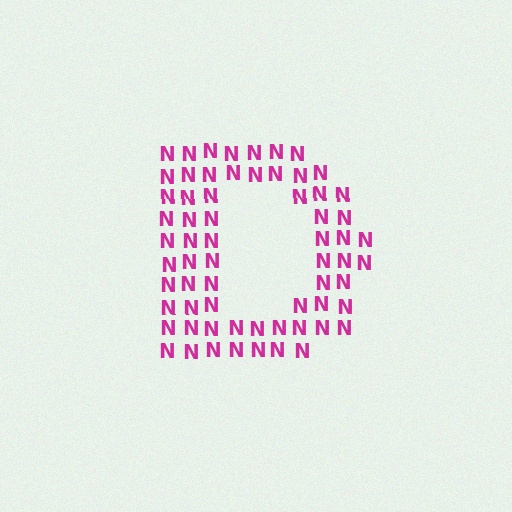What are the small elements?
The small elements are letter N's.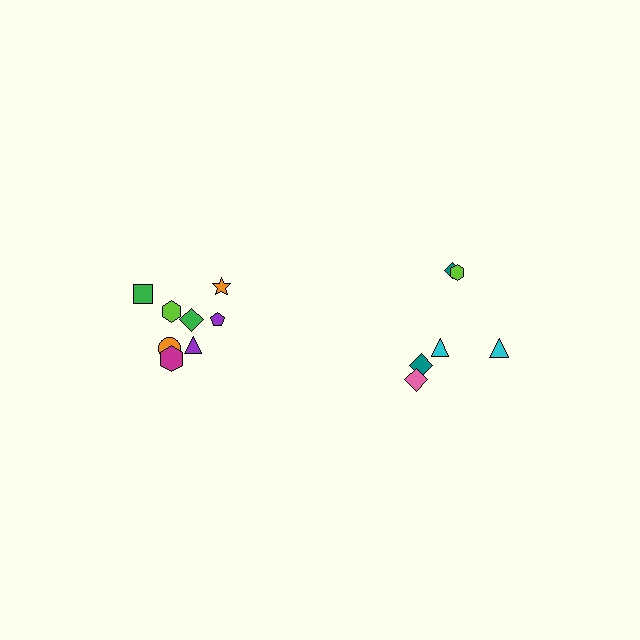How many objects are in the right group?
There are 6 objects.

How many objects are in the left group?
There are 8 objects.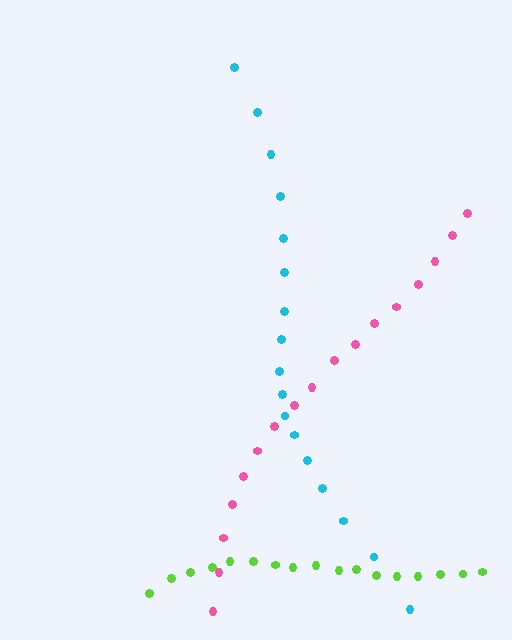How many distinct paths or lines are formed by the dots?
There are 3 distinct paths.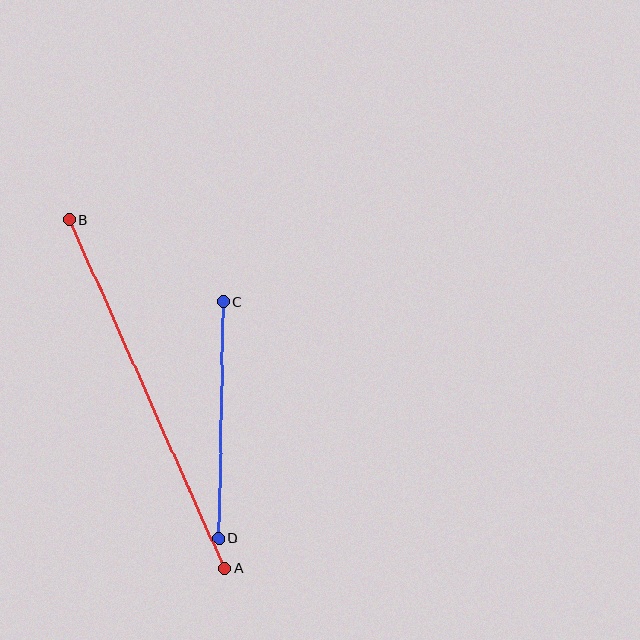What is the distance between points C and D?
The distance is approximately 236 pixels.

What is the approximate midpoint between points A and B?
The midpoint is at approximately (147, 394) pixels.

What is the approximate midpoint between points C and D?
The midpoint is at approximately (221, 420) pixels.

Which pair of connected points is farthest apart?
Points A and B are farthest apart.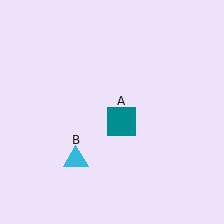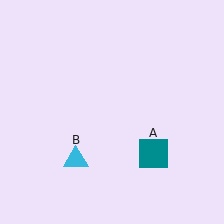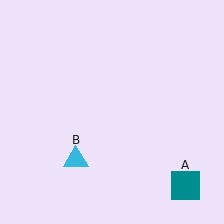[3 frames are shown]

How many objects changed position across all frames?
1 object changed position: teal square (object A).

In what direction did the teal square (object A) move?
The teal square (object A) moved down and to the right.